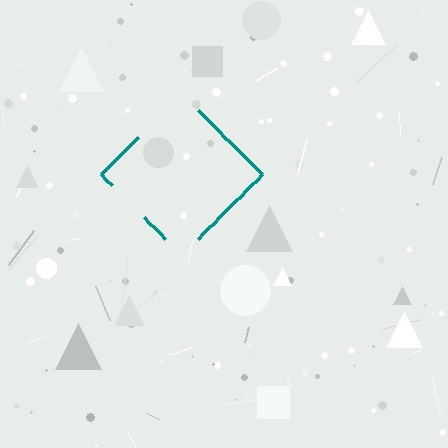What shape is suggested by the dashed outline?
The dashed outline suggests a diamond.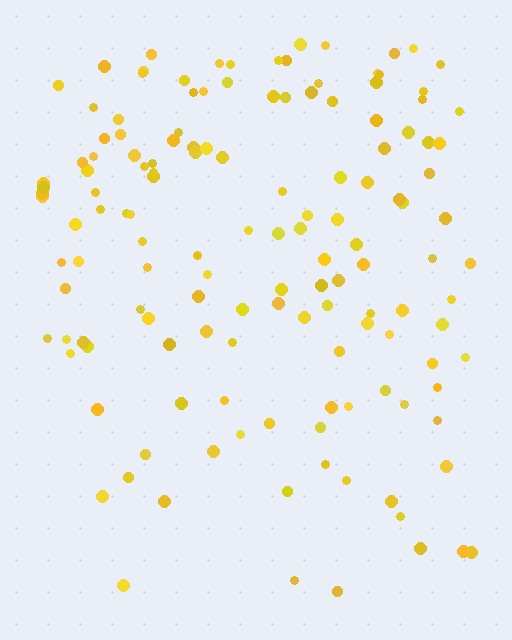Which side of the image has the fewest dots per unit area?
The bottom.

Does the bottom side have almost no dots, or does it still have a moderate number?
Still a moderate number, just noticeably fewer than the top.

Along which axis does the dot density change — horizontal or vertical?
Vertical.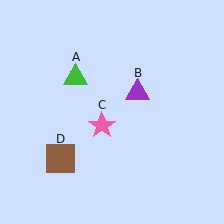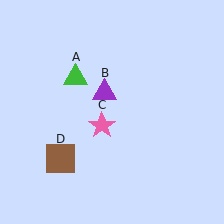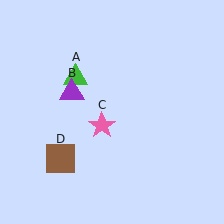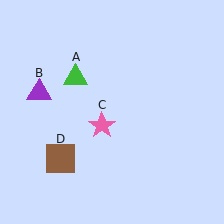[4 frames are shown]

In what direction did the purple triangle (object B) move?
The purple triangle (object B) moved left.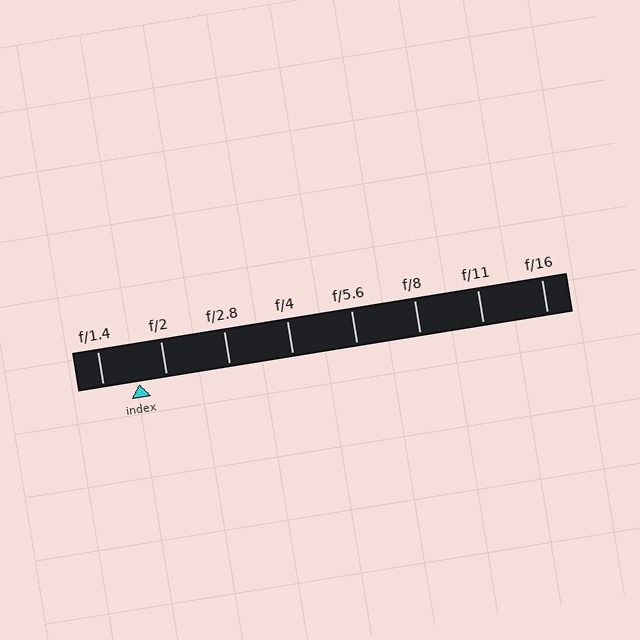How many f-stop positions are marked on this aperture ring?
There are 8 f-stop positions marked.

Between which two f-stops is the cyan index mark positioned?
The index mark is between f/1.4 and f/2.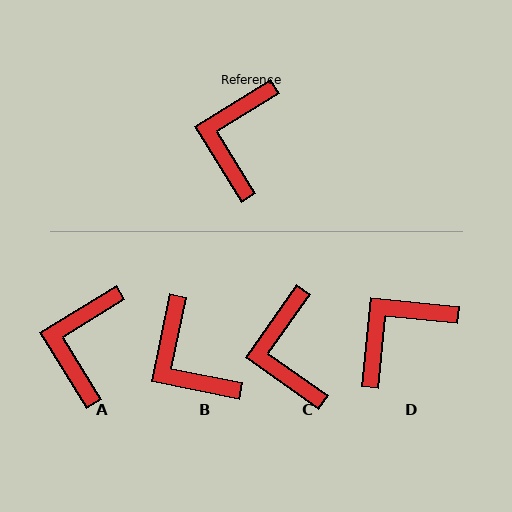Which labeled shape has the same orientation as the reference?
A.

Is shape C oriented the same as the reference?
No, it is off by about 23 degrees.